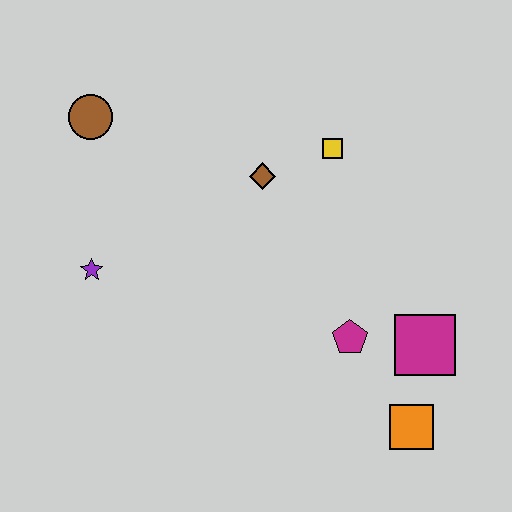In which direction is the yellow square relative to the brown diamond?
The yellow square is to the right of the brown diamond.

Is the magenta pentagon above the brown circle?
No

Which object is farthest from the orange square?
The brown circle is farthest from the orange square.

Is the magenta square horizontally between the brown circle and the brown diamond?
No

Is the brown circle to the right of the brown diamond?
No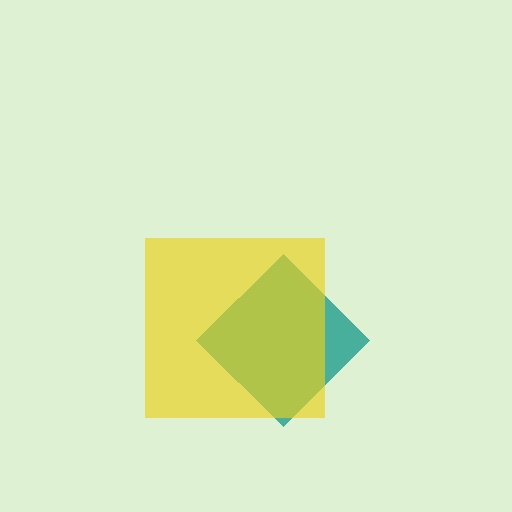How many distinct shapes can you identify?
There are 2 distinct shapes: a teal diamond, a yellow square.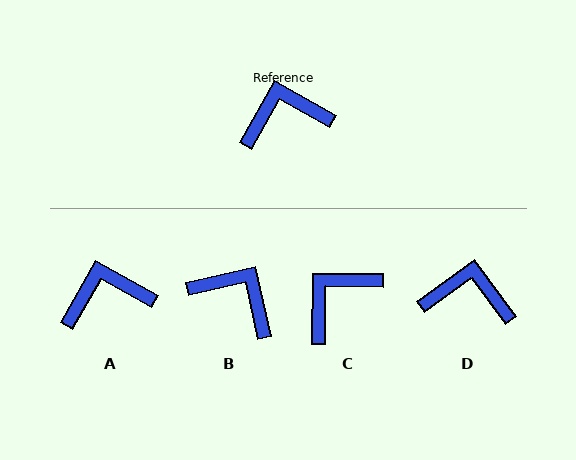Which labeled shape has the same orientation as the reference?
A.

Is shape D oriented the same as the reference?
No, it is off by about 24 degrees.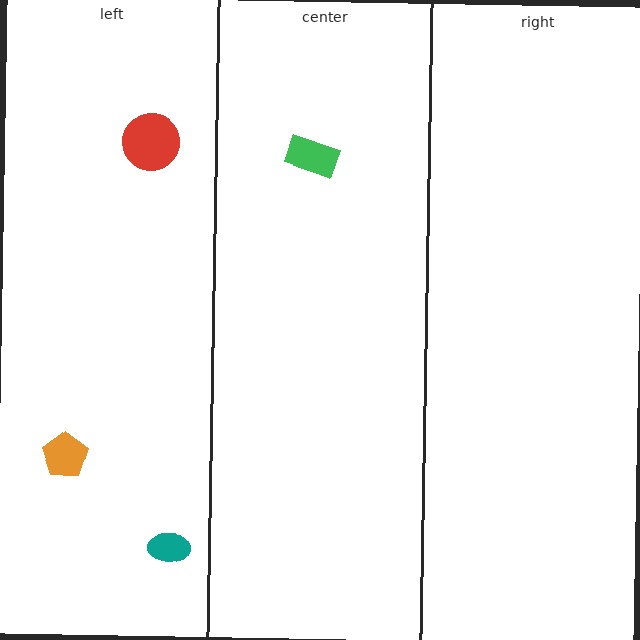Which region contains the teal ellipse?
The left region.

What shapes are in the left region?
The orange pentagon, the teal ellipse, the red circle.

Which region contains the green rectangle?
The center region.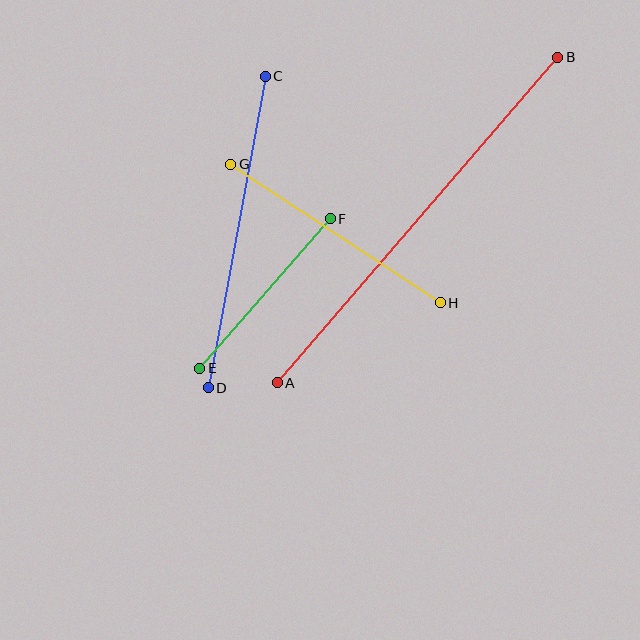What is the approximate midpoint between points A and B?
The midpoint is at approximately (418, 220) pixels.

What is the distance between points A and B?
The distance is approximately 430 pixels.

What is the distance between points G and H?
The distance is approximately 251 pixels.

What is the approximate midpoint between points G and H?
The midpoint is at approximately (335, 234) pixels.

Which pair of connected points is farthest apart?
Points A and B are farthest apart.